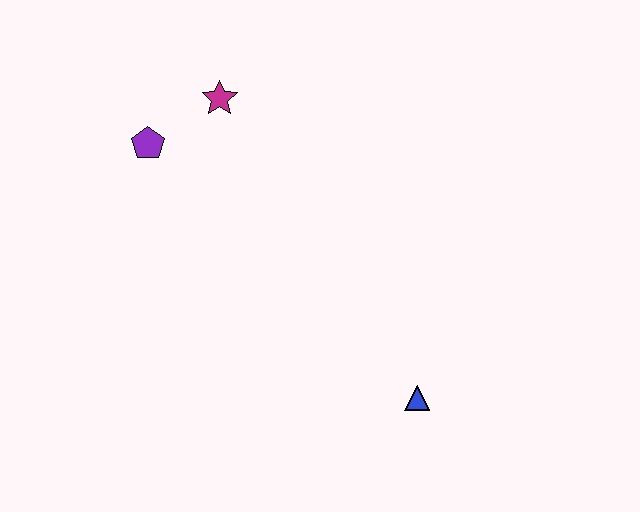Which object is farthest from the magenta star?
The blue triangle is farthest from the magenta star.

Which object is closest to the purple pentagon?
The magenta star is closest to the purple pentagon.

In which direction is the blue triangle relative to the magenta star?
The blue triangle is below the magenta star.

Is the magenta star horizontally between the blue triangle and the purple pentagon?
Yes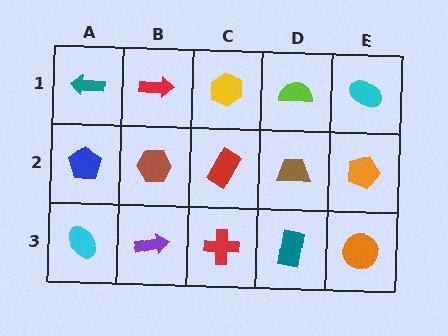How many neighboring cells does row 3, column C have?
3.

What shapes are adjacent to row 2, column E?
A cyan ellipse (row 1, column E), an orange circle (row 3, column E), a brown trapezoid (row 2, column D).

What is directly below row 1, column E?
An orange pentagon.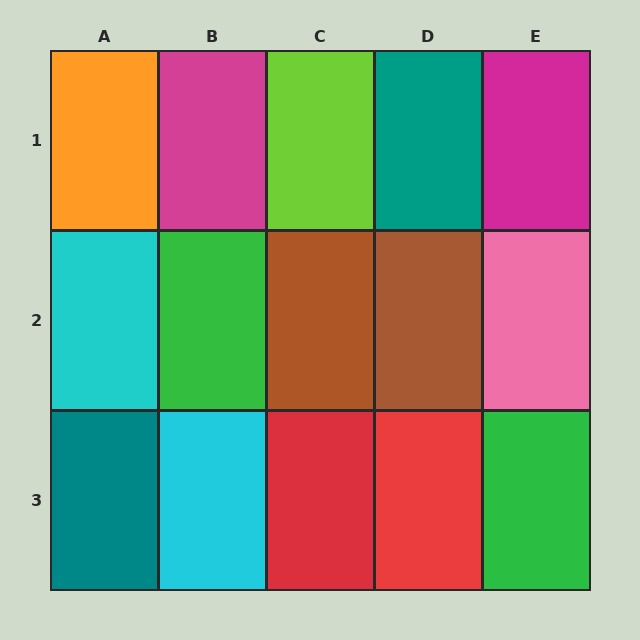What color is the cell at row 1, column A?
Orange.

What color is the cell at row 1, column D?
Teal.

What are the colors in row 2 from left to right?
Cyan, green, brown, brown, pink.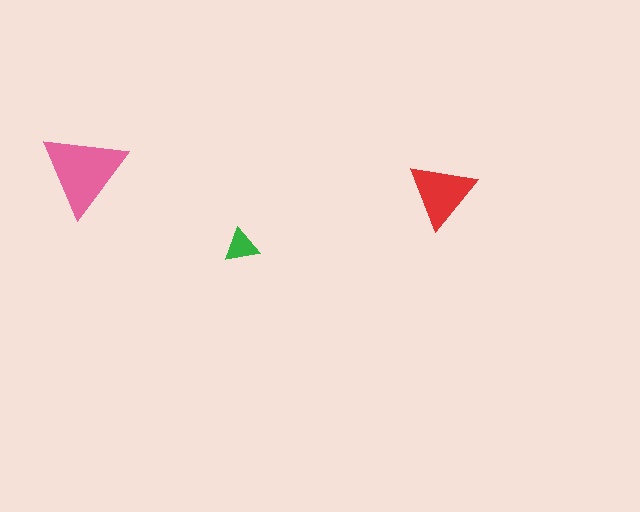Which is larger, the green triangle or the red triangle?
The red one.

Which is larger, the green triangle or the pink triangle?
The pink one.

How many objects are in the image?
There are 3 objects in the image.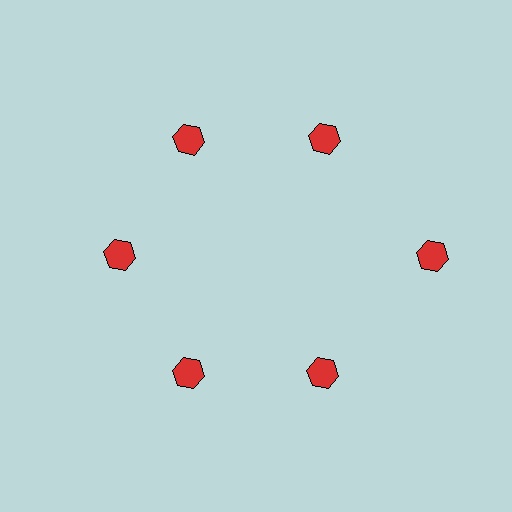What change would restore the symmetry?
The symmetry would be restored by moving it inward, back onto the ring so that all 6 hexagons sit at equal angles and equal distance from the center.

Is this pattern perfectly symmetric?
No. The 6 red hexagons are arranged in a ring, but one element near the 3 o'clock position is pushed outward from the center, breaking the 6-fold rotational symmetry.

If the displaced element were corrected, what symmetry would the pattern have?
It would have 6-fold rotational symmetry — the pattern would map onto itself every 60 degrees.